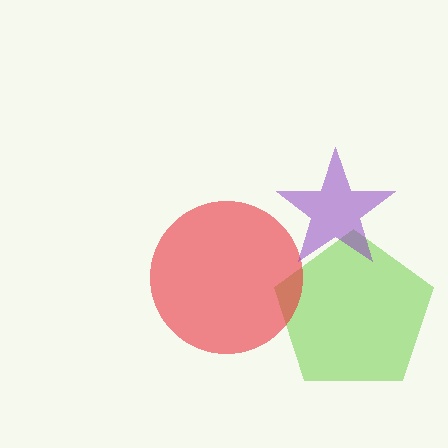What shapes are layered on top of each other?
The layered shapes are: a lime pentagon, a red circle, a purple star.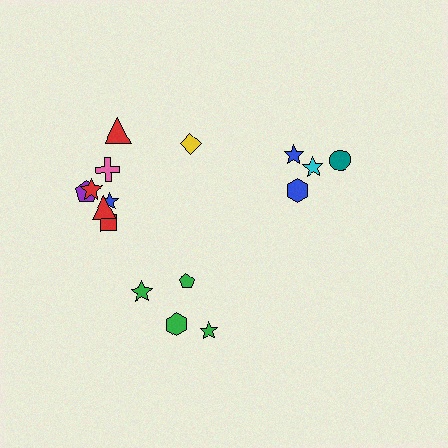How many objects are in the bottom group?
There are 4 objects.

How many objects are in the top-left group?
There are 8 objects.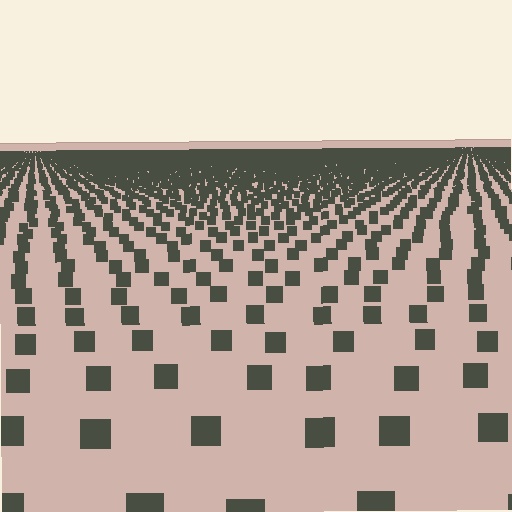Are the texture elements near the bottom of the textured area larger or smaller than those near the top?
Larger. Near the bottom, elements are closer to the viewer and appear at a bigger on-screen size.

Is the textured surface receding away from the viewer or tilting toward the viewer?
The surface is receding away from the viewer. Texture elements get smaller and denser toward the top.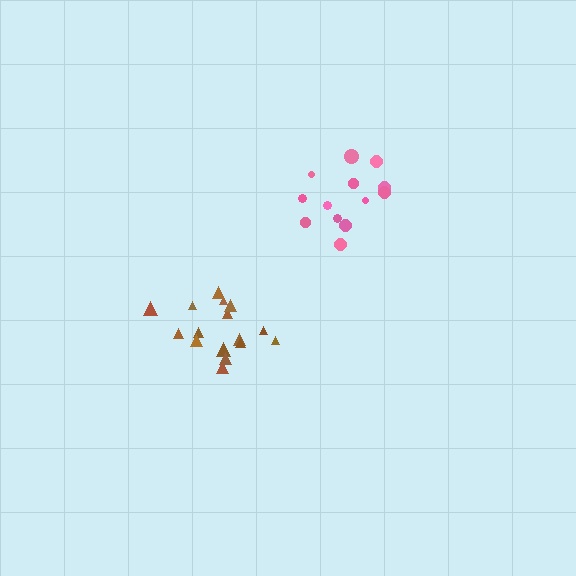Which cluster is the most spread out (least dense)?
Brown.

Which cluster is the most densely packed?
Pink.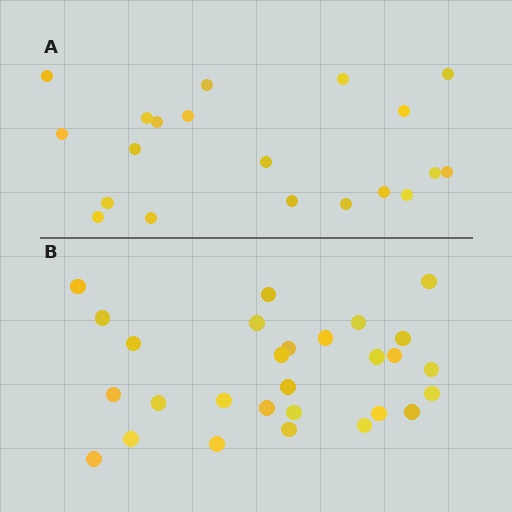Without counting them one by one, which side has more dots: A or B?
Region B (the bottom region) has more dots.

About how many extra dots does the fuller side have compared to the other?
Region B has roughly 8 or so more dots than region A.